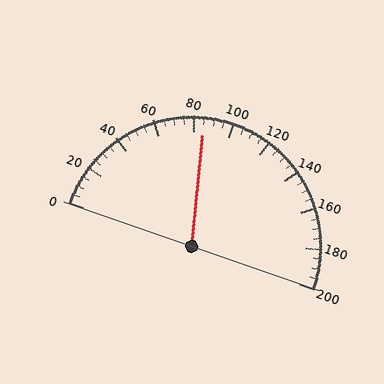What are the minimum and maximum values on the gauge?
The gauge ranges from 0 to 200.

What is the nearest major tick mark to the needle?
The nearest major tick mark is 80.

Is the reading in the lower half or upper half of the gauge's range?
The reading is in the lower half of the range (0 to 200).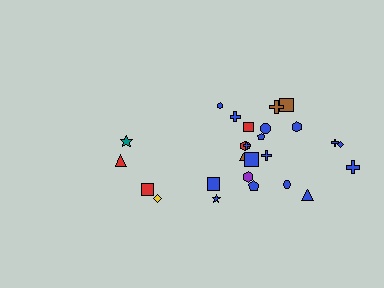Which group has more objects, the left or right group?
The right group.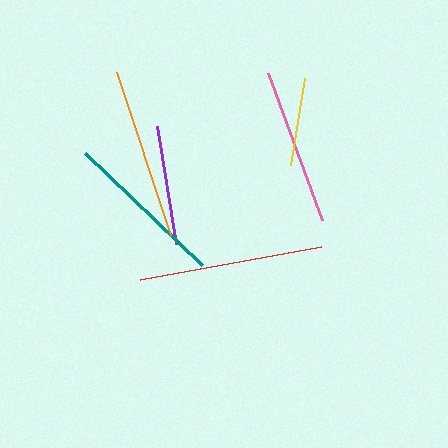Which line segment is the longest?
The red line is the longest at approximately 184 pixels.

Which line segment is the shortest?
The yellow line is the shortest at approximately 87 pixels.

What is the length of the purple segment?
The purple segment is approximately 120 pixels long.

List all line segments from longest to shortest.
From longest to shortest: red, orange, teal, pink, purple, yellow.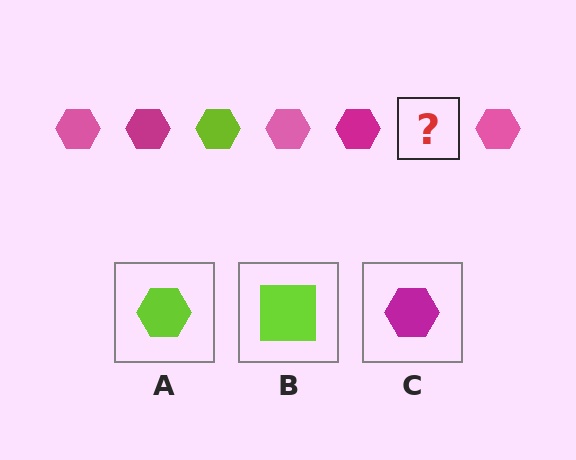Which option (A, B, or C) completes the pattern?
A.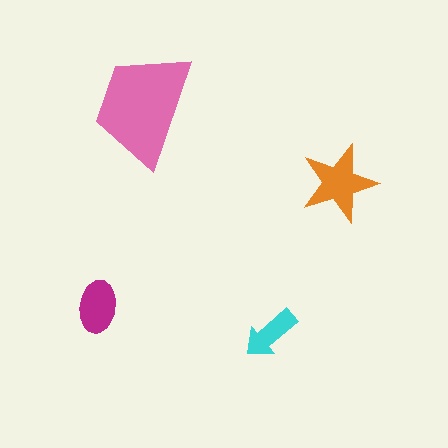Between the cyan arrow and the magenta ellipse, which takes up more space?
The magenta ellipse.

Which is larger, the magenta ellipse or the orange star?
The orange star.